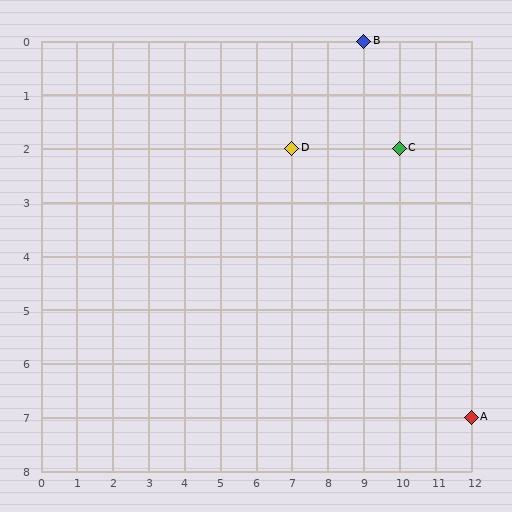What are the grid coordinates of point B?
Point B is at grid coordinates (9, 0).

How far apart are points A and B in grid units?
Points A and B are 3 columns and 7 rows apart (about 7.6 grid units diagonally).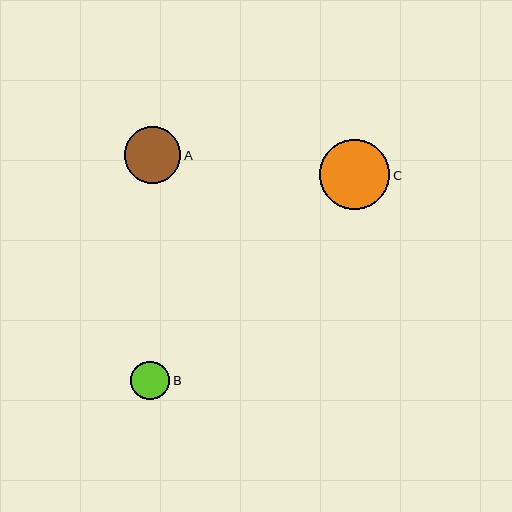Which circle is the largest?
Circle C is the largest with a size of approximately 70 pixels.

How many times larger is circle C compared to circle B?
Circle C is approximately 1.8 times the size of circle B.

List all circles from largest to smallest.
From largest to smallest: C, A, B.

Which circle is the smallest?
Circle B is the smallest with a size of approximately 39 pixels.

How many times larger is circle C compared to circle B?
Circle C is approximately 1.8 times the size of circle B.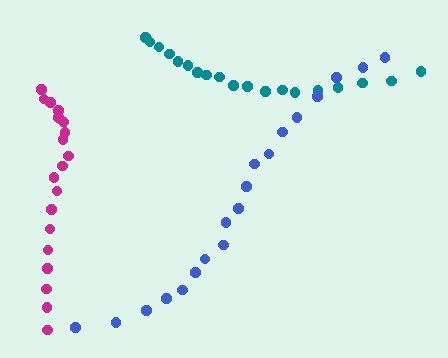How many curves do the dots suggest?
There are 3 distinct paths.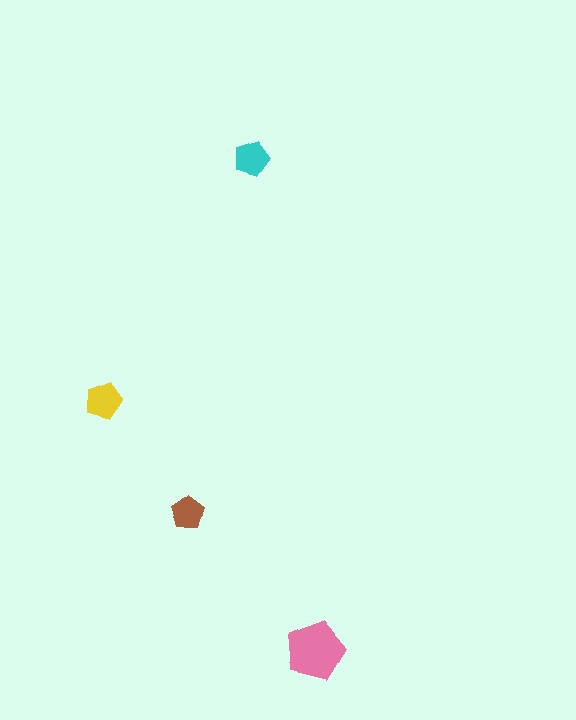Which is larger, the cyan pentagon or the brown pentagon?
The cyan one.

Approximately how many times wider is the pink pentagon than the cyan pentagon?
About 1.5 times wider.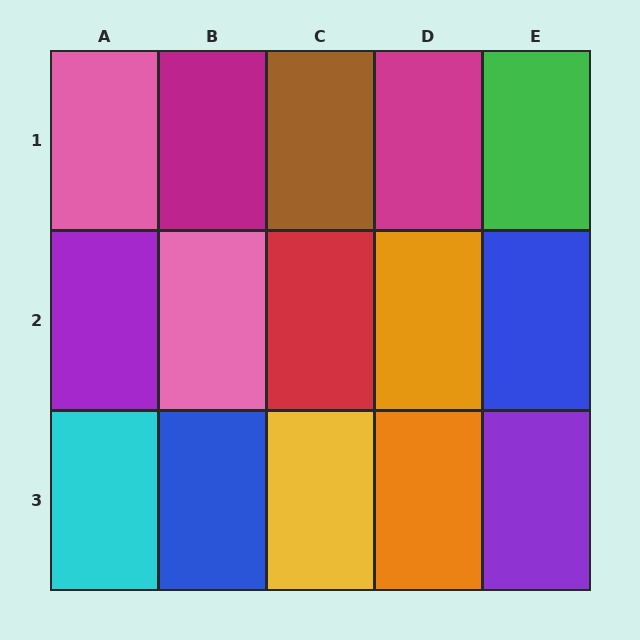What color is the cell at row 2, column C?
Red.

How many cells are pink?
2 cells are pink.